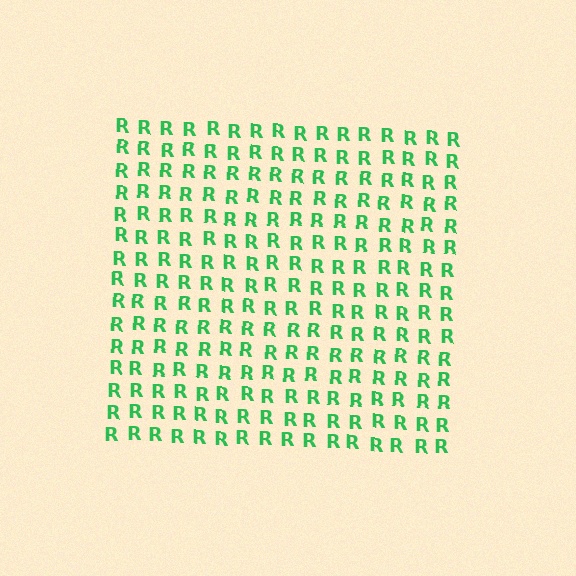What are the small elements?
The small elements are letter R's.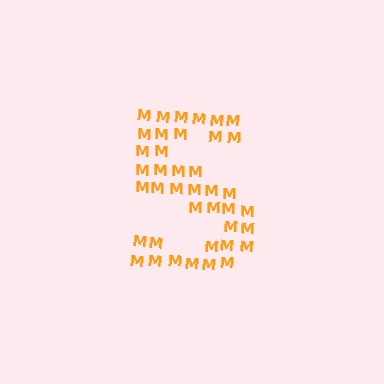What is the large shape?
The large shape is the letter S.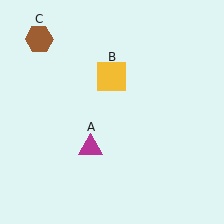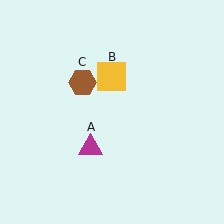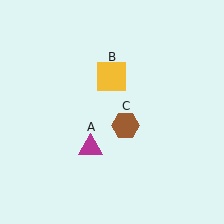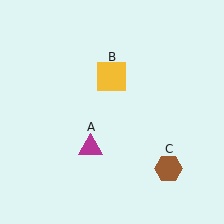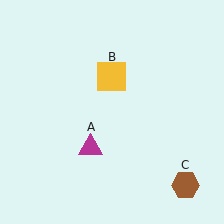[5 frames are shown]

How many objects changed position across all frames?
1 object changed position: brown hexagon (object C).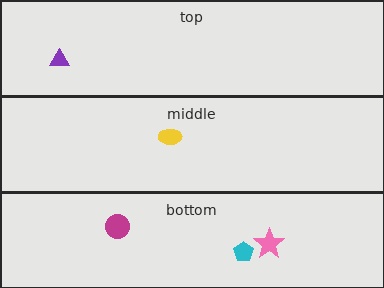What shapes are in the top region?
The purple triangle.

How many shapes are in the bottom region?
3.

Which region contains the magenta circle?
The bottom region.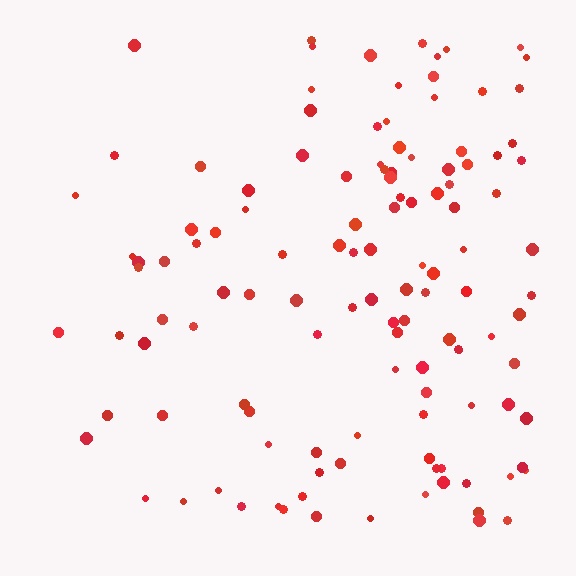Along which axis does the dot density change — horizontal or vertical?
Horizontal.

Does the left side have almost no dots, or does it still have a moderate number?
Still a moderate number, just noticeably fewer than the right.